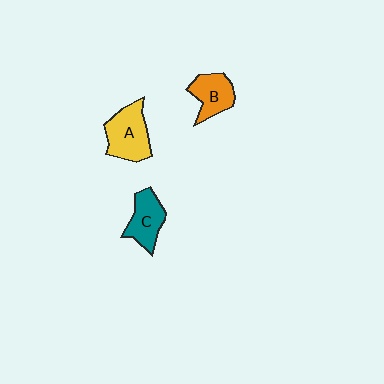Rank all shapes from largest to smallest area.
From largest to smallest: A (yellow), C (teal), B (orange).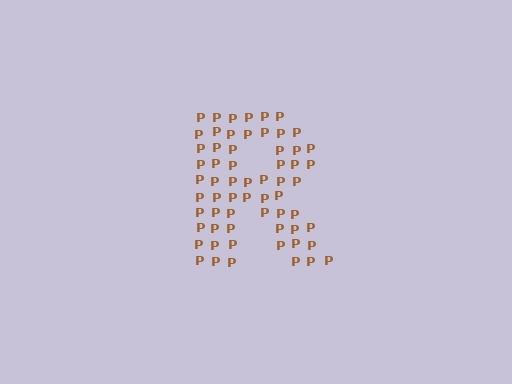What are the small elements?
The small elements are letter P's.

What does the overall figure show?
The overall figure shows the letter R.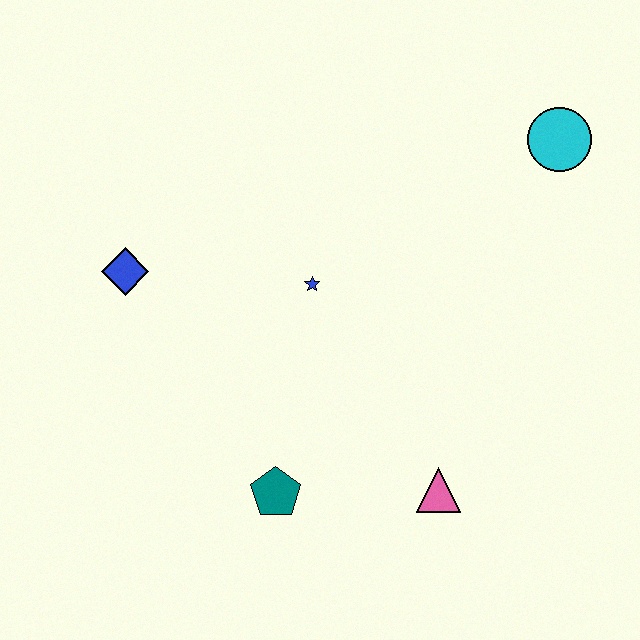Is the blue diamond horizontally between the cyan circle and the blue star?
No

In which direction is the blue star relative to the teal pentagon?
The blue star is above the teal pentagon.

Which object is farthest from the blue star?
The cyan circle is farthest from the blue star.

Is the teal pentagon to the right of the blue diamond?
Yes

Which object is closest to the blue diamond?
The blue star is closest to the blue diamond.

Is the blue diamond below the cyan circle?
Yes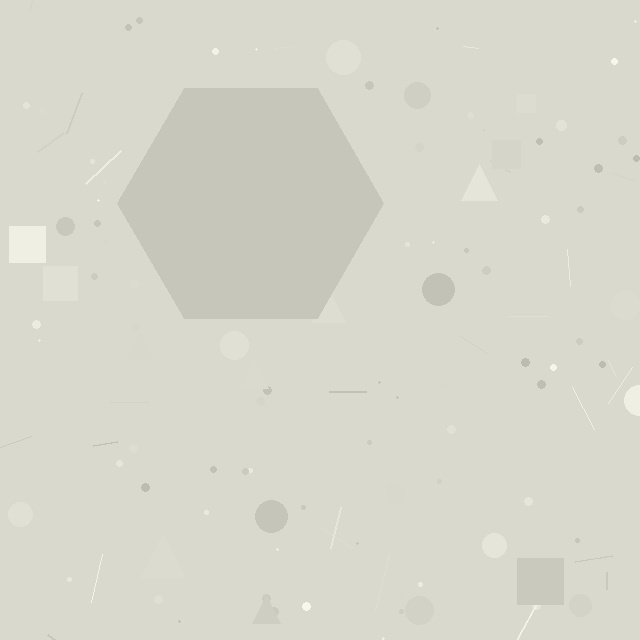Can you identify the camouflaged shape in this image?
The camouflaged shape is a hexagon.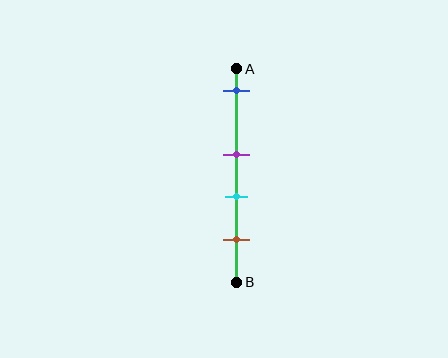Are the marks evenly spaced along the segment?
No, the marks are not evenly spaced.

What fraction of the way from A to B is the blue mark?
The blue mark is approximately 10% (0.1) of the way from A to B.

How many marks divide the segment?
There are 4 marks dividing the segment.